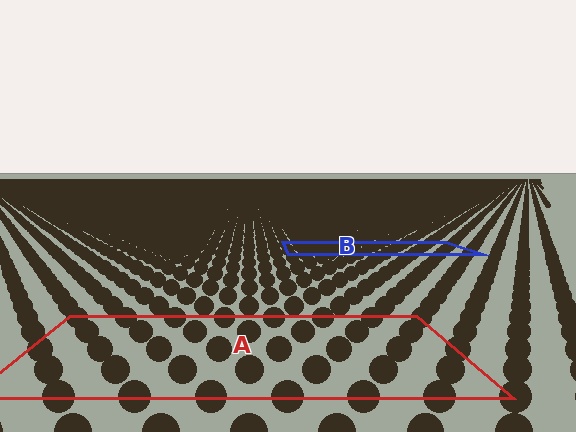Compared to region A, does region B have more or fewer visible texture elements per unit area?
Region B has more texture elements per unit area — they are packed more densely because it is farther away.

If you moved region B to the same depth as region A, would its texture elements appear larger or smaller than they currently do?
They would appear larger. At a closer depth, the same texture elements are projected at a bigger on-screen size.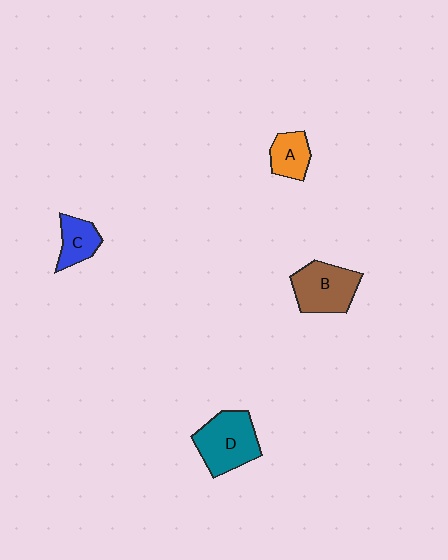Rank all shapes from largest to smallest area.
From largest to smallest: D (teal), B (brown), C (blue), A (orange).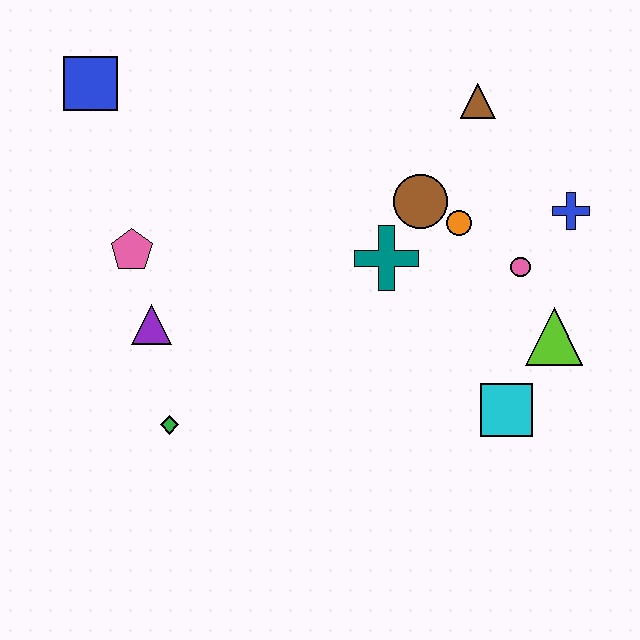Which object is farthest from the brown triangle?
The green diamond is farthest from the brown triangle.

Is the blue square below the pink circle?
No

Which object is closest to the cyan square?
The lime triangle is closest to the cyan square.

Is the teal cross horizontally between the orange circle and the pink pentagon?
Yes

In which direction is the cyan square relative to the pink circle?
The cyan square is below the pink circle.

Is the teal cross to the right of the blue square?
Yes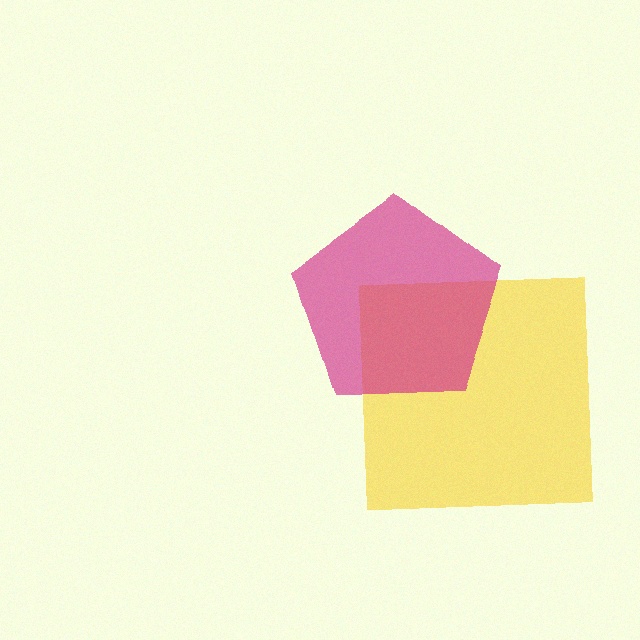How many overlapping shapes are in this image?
There are 2 overlapping shapes in the image.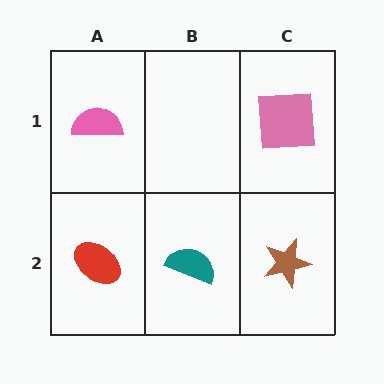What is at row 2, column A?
A red ellipse.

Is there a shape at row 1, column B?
No, that cell is empty.